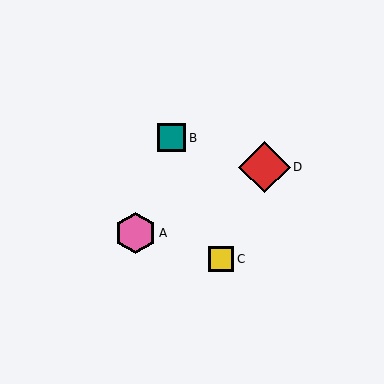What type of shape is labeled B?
Shape B is a teal square.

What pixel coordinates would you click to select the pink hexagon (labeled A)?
Click at (135, 233) to select the pink hexagon A.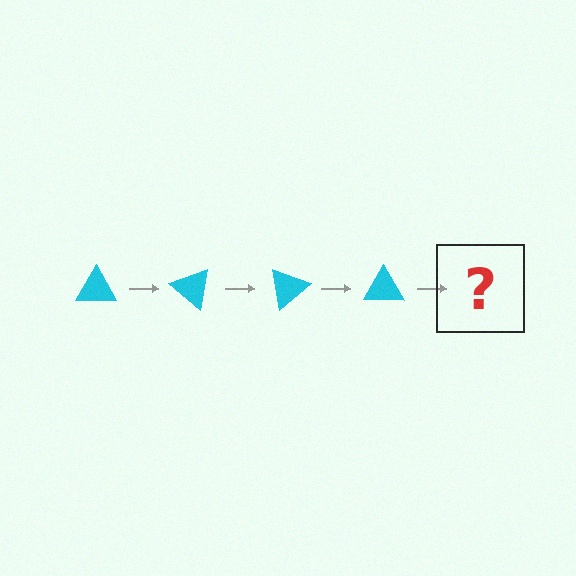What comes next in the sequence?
The next element should be a cyan triangle rotated 160 degrees.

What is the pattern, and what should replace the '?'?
The pattern is that the triangle rotates 40 degrees each step. The '?' should be a cyan triangle rotated 160 degrees.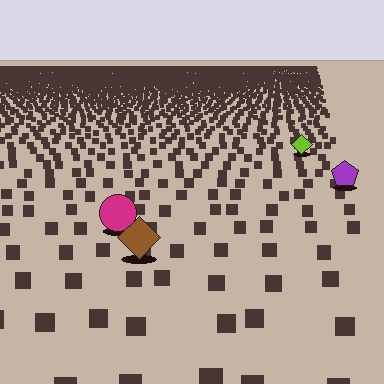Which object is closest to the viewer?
The brown diamond is closest. The texture marks near it are larger and more spread out.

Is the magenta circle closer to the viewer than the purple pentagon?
Yes. The magenta circle is closer — you can tell from the texture gradient: the ground texture is coarser near it.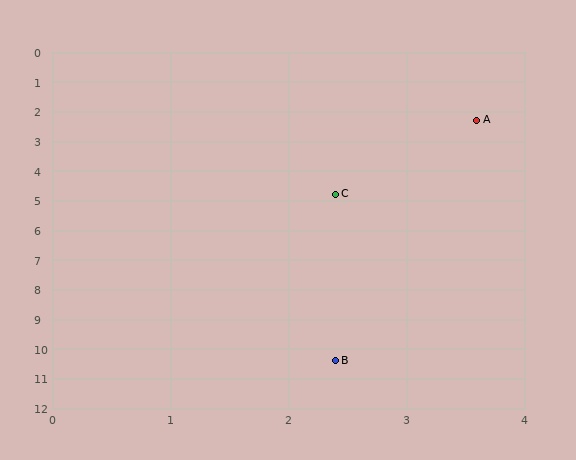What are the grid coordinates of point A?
Point A is at approximately (3.6, 2.3).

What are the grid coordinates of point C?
Point C is at approximately (2.4, 4.8).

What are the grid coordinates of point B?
Point B is at approximately (2.4, 10.4).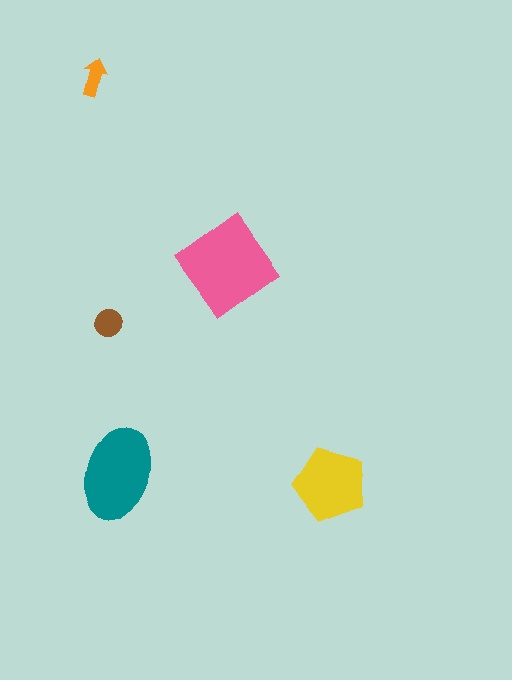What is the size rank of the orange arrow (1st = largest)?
5th.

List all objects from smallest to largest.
The orange arrow, the brown circle, the yellow pentagon, the teal ellipse, the pink diamond.